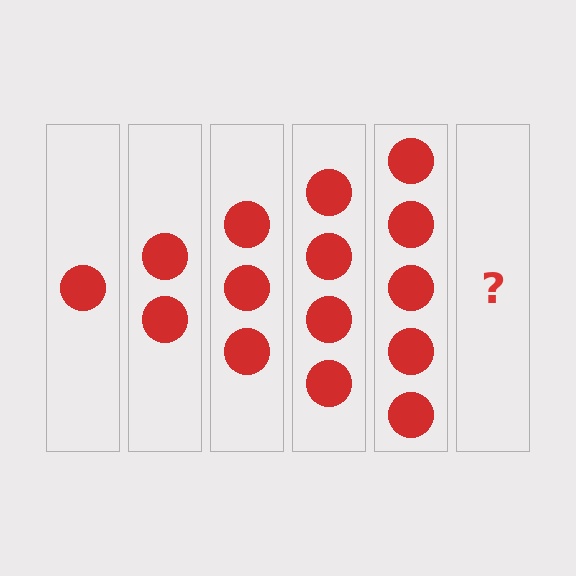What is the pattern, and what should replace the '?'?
The pattern is that each step adds one more circle. The '?' should be 6 circles.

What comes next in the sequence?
The next element should be 6 circles.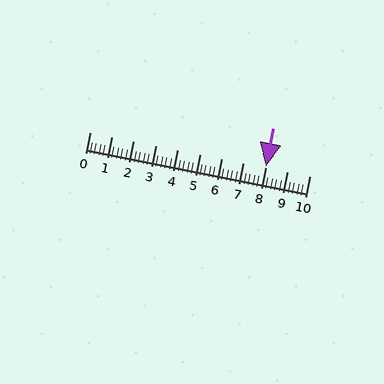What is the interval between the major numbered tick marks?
The major tick marks are spaced 1 units apart.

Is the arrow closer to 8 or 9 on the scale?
The arrow is closer to 8.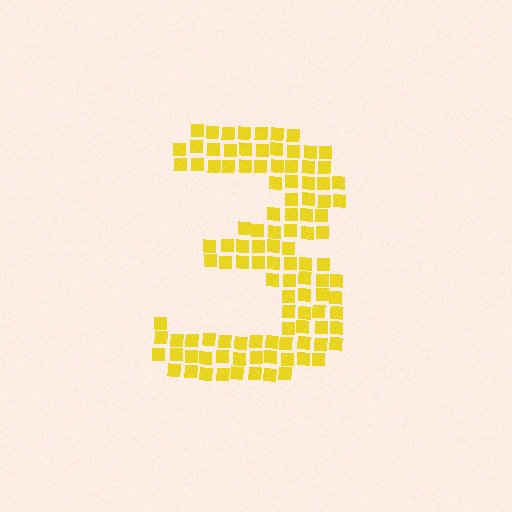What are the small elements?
The small elements are squares.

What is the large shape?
The large shape is the digit 3.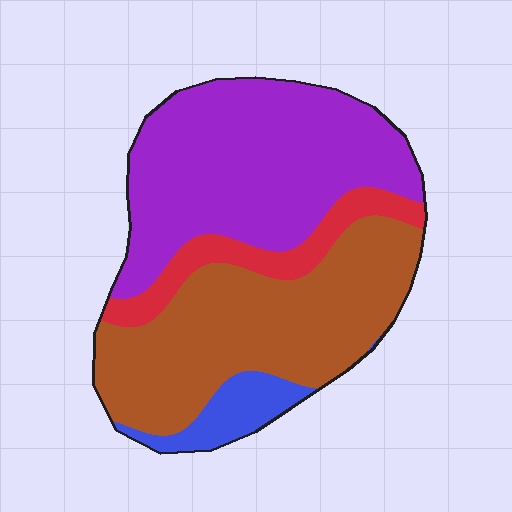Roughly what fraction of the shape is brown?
Brown covers 39% of the shape.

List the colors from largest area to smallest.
From largest to smallest: purple, brown, red, blue.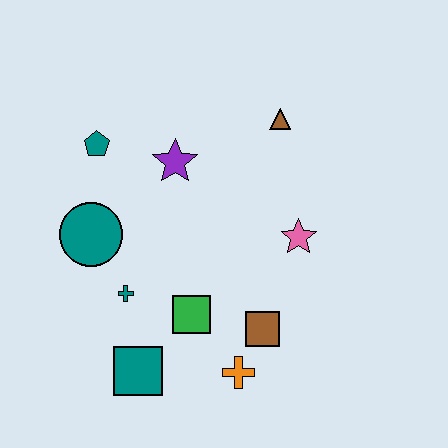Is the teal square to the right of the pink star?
No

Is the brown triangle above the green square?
Yes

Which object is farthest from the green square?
The brown triangle is farthest from the green square.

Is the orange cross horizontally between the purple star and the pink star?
Yes